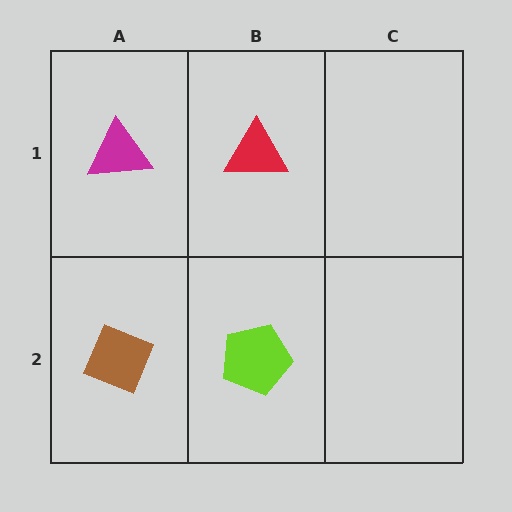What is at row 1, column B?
A red triangle.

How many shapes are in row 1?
2 shapes.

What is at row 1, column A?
A magenta triangle.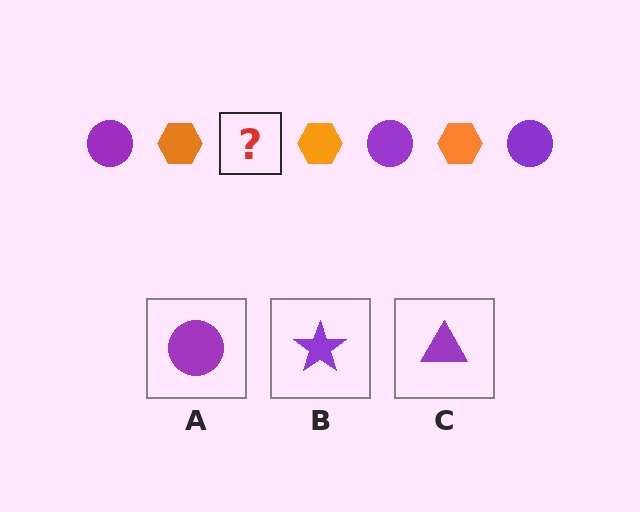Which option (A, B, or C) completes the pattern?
A.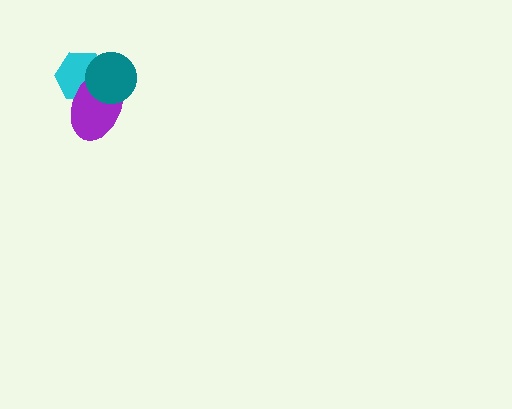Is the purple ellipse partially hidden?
Yes, it is partially covered by another shape.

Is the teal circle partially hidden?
No, no other shape covers it.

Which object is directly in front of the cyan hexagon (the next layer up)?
The purple ellipse is directly in front of the cyan hexagon.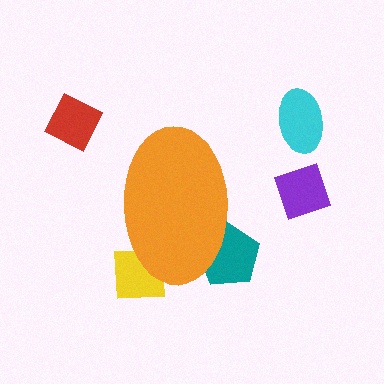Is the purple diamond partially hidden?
No, the purple diamond is fully visible.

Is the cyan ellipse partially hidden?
No, the cyan ellipse is fully visible.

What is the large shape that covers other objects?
An orange ellipse.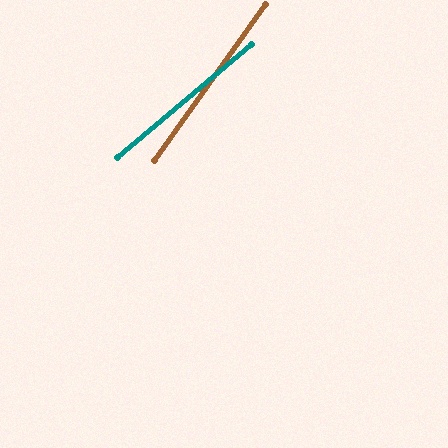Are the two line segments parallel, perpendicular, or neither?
Neither parallel nor perpendicular — they differ by about 15°.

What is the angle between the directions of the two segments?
Approximately 15 degrees.